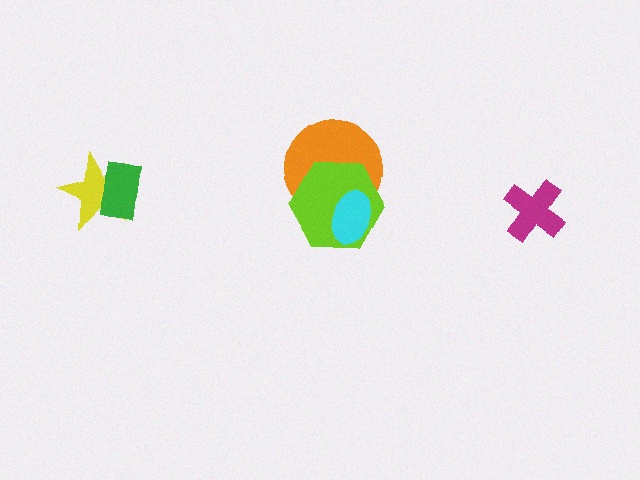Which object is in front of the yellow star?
The green rectangle is in front of the yellow star.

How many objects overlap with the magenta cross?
0 objects overlap with the magenta cross.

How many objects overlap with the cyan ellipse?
2 objects overlap with the cyan ellipse.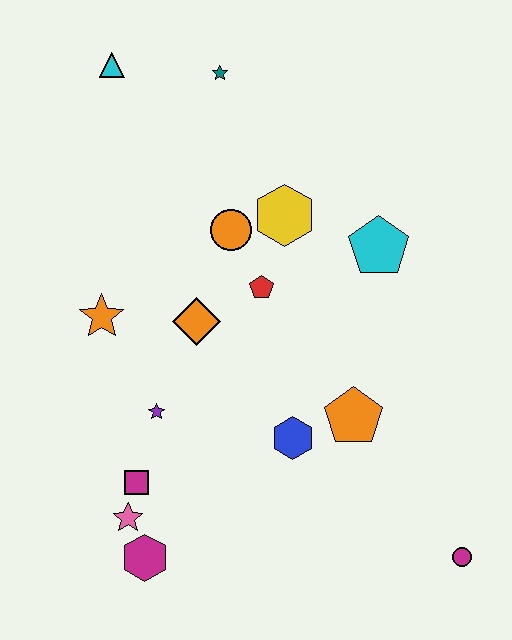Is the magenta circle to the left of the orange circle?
No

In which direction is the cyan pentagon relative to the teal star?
The cyan pentagon is below the teal star.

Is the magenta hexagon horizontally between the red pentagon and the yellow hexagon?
No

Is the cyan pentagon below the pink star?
No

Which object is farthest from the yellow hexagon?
The magenta circle is farthest from the yellow hexagon.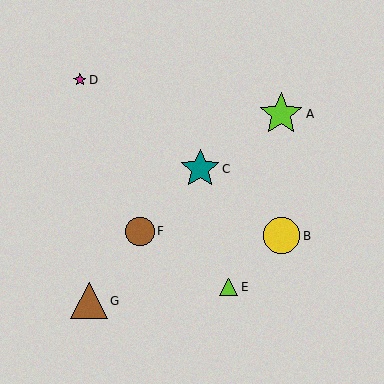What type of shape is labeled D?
Shape D is a magenta star.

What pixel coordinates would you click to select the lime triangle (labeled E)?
Click at (229, 287) to select the lime triangle E.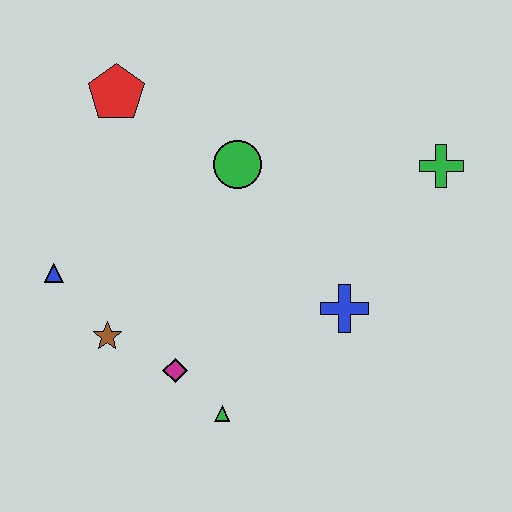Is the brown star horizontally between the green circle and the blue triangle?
Yes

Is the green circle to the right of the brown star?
Yes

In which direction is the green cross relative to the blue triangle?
The green cross is to the right of the blue triangle.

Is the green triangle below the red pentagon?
Yes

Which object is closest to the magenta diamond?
The green triangle is closest to the magenta diamond.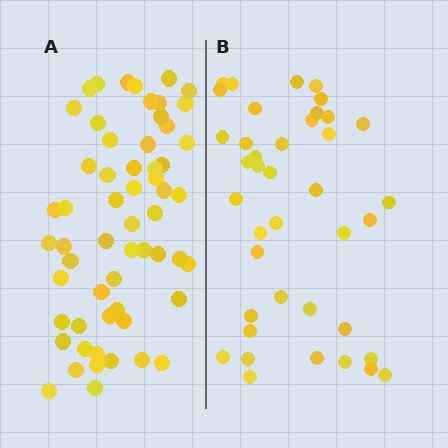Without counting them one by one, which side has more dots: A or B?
Region A (the left region) has more dots.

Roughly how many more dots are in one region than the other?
Region A has approximately 20 more dots than region B.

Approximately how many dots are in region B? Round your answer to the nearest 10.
About 40 dots.